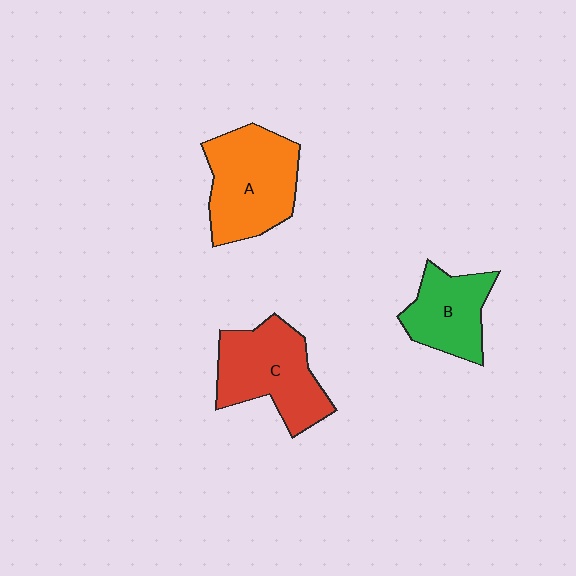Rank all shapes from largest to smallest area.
From largest to smallest: A (orange), C (red), B (green).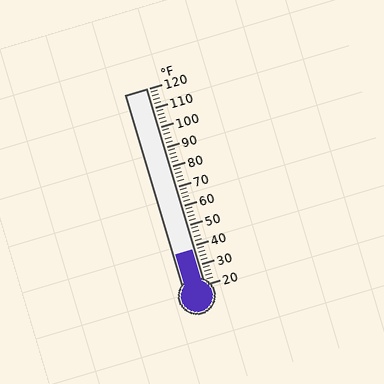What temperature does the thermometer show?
The thermometer shows approximately 38°F.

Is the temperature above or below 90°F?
The temperature is below 90°F.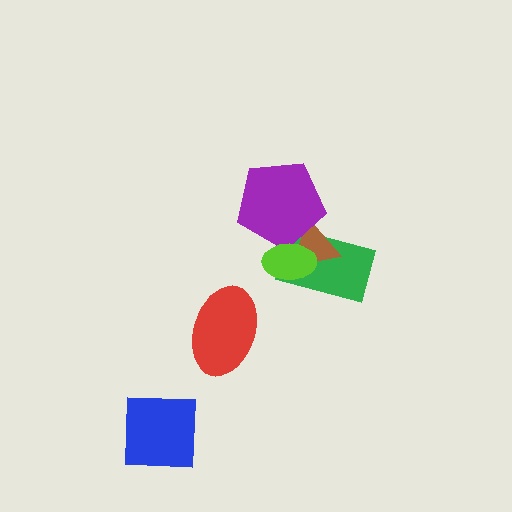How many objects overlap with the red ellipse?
0 objects overlap with the red ellipse.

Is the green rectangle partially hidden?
Yes, it is partially covered by another shape.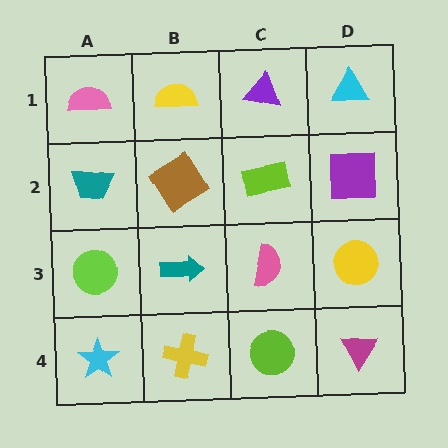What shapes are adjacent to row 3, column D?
A purple square (row 2, column D), a magenta triangle (row 4, column D), a pink semicircle (row 3, column C).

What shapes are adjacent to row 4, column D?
A yellow circle (row 3, column D), a lime circle (row 4, column C).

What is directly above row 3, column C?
A lime rectangle.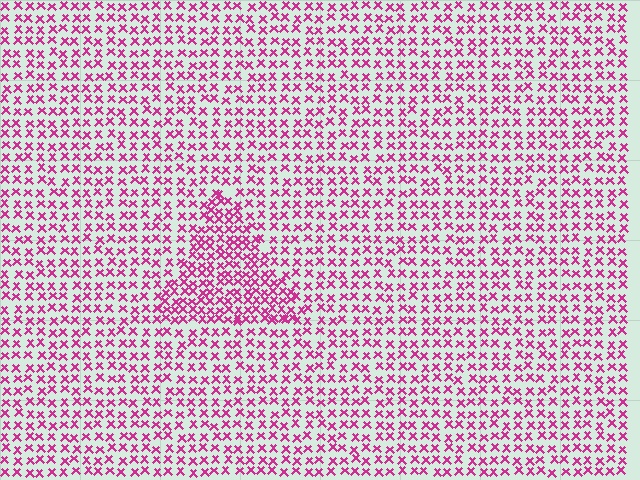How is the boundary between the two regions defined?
The boundary is defined by a change in element density (approximately 1.7x ratio). All elements are the same color, size, and shape.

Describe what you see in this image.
The image contains small magenta elements arranged at two different densities. A triangle-shaped region is visible where the elements are more densely packed than the surrounding area.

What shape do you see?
I see a triangle.